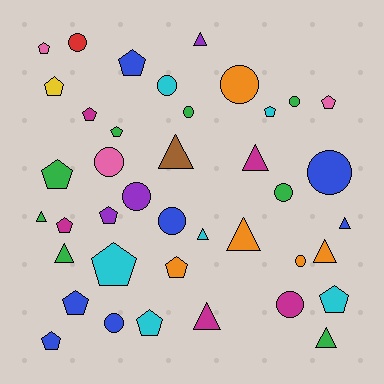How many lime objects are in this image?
There are no lime objects.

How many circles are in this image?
There are 13 circles.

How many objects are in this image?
There are 40 objects.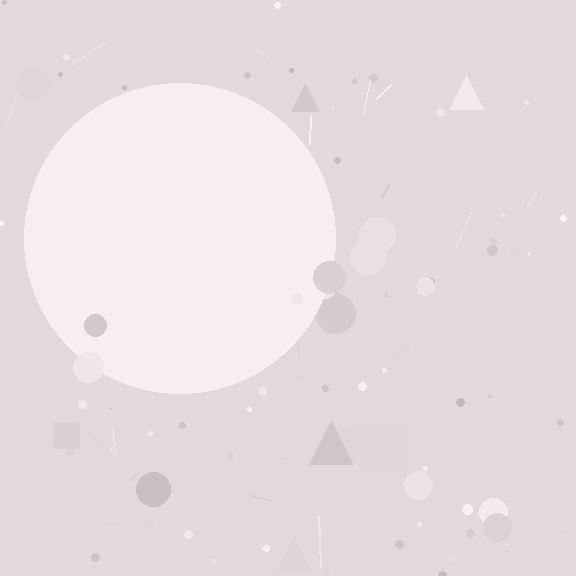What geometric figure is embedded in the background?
A circle is embedded in the background.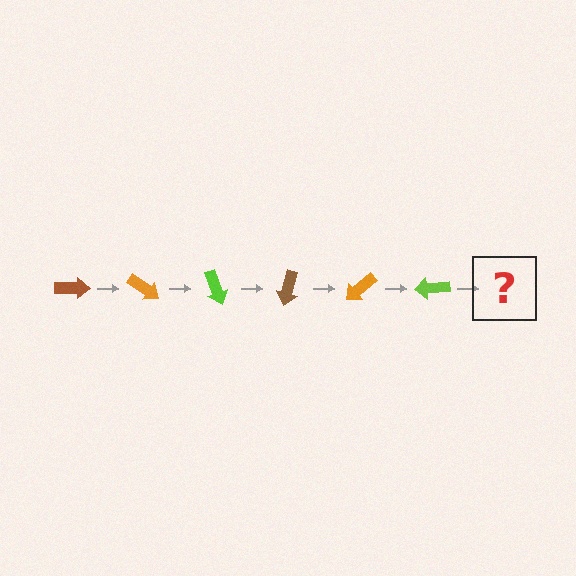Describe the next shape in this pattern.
It should be a brown arrow, rotated 210 degrees from the start.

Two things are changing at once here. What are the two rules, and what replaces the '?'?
The two rules are that it rotates 35 degrees each step and the color cycles through brown, orange, and lime. The '?' should be a brown arrow, rotated 210 degrees from the start.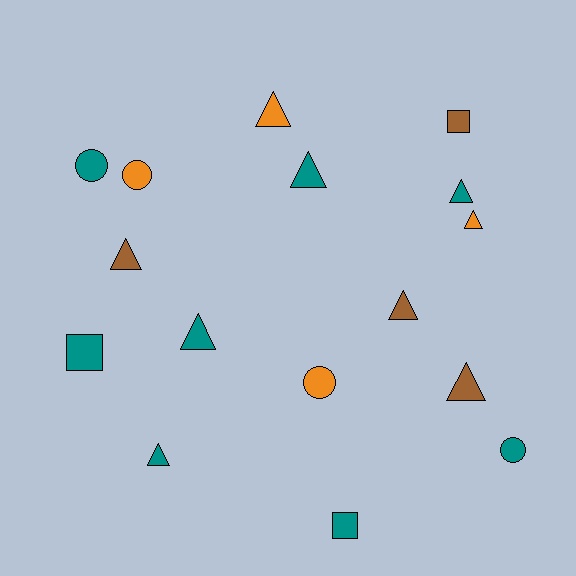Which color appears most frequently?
Teal, with 8 objects.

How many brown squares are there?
There is 1 brown square.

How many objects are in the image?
There are 16 objects.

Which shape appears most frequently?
Triangle, with 9 objects.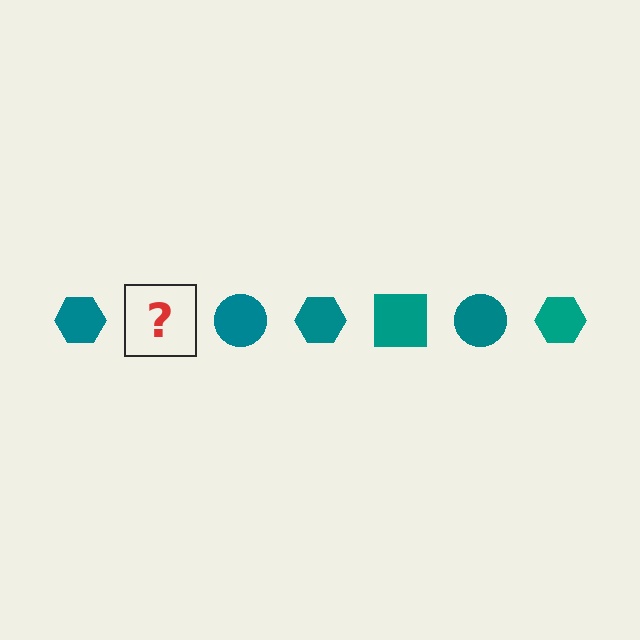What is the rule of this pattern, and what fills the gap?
The rule is that the pattern cycles through hexagon, square, circle shapes in teal. The gap should be filled with a teal square.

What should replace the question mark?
The question mark should be replaced with a teal square.